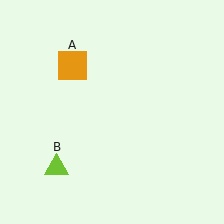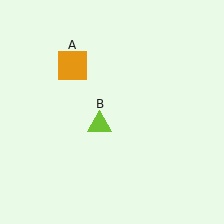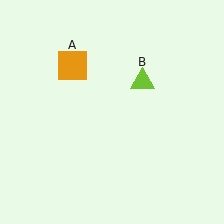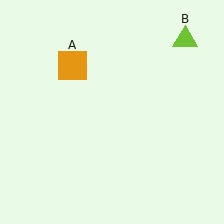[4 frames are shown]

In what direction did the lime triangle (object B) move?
The lime triangle (object B) moved up and to the right.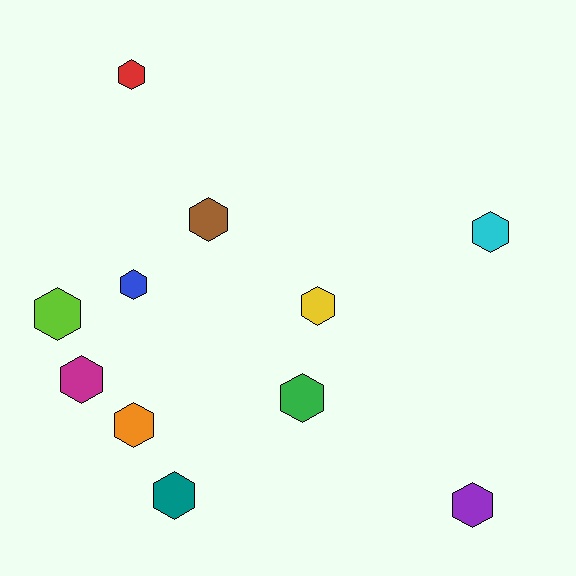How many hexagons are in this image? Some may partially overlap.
There are 11 hexagons.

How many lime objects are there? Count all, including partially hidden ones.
There is 1 lime object.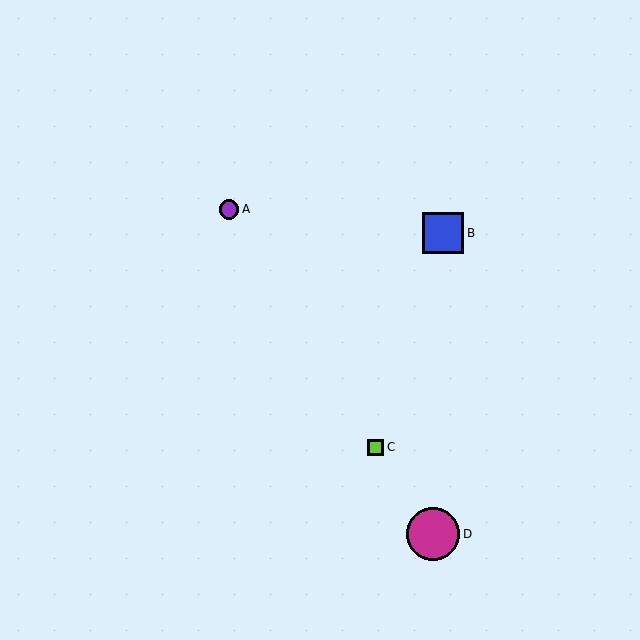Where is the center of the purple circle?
The center of the purple circle is at (229, 209).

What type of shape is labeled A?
Shape A is a purple circle.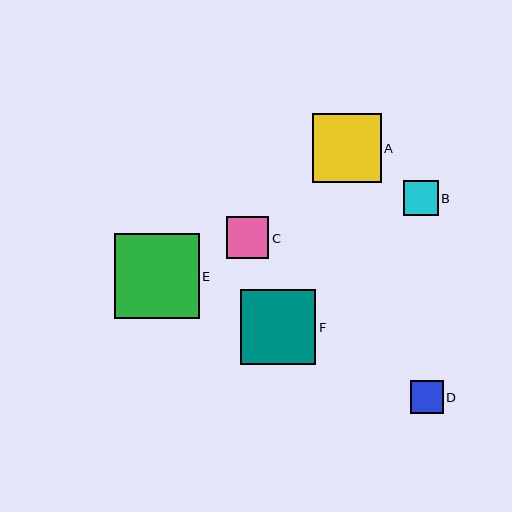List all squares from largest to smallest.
From largest to smallest: E, F, A, C, B, D.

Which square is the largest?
Square E is the largest with a size of approximately 84 pixels.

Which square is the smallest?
Square D is the smallest with a size of approximately 33 pixels.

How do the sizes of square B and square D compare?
Square B and square D are approximately the same size.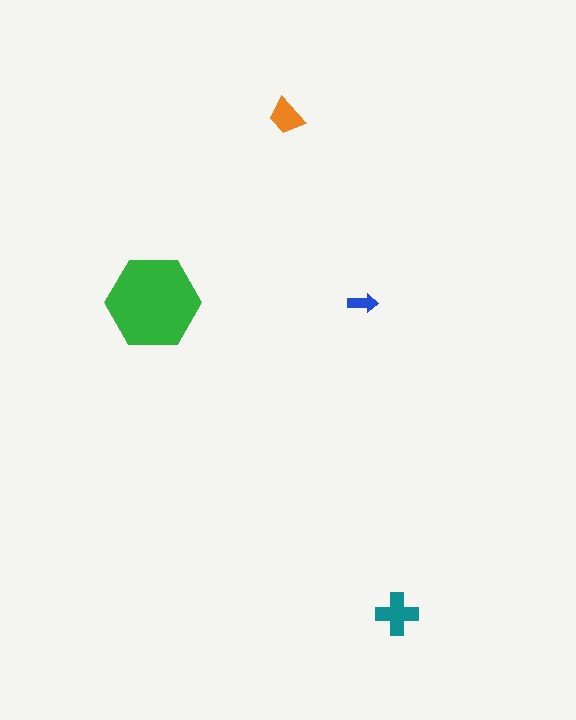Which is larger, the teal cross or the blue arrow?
The teal cross.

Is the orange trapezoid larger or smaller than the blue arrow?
Larger.